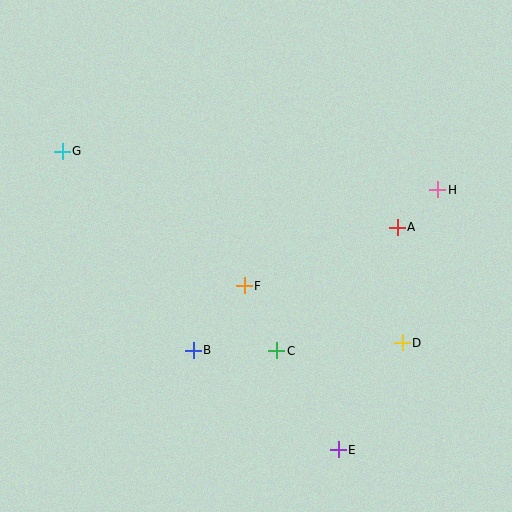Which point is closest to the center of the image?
Point F at (244, 286) is closest to the center.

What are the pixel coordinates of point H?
Point H is at (438, 190).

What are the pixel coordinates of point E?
Point E is at (338, 450).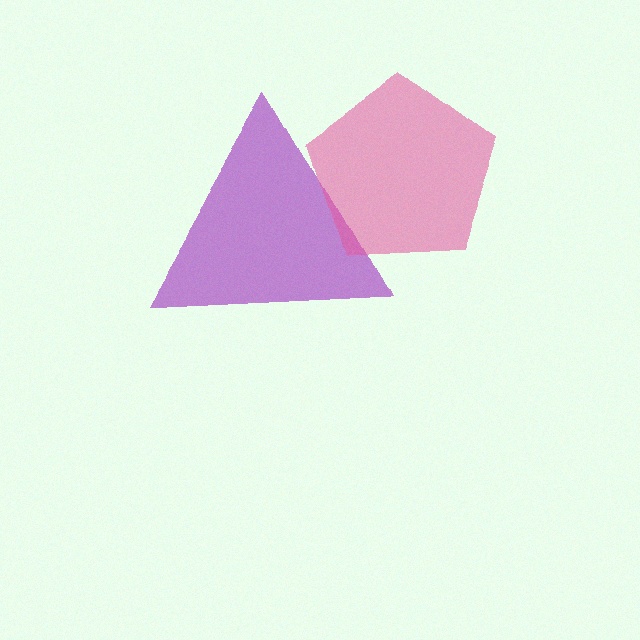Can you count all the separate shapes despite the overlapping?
Yes, there are 2 separate shapes.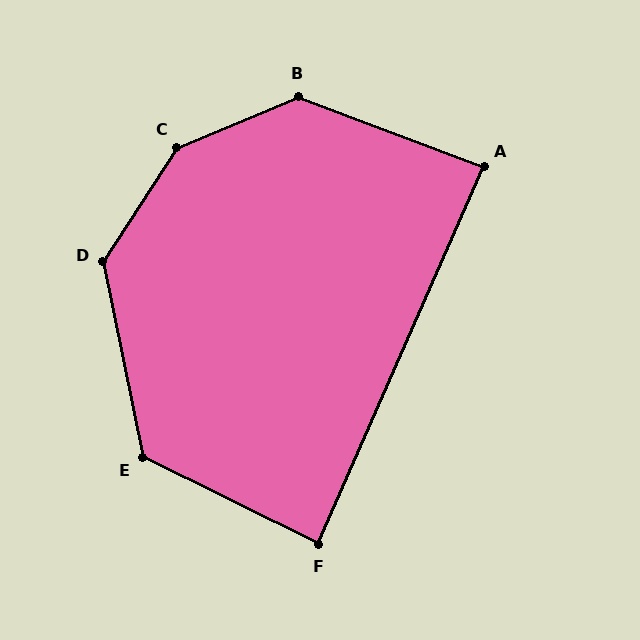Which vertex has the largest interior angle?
C, at approximately 145 degrees.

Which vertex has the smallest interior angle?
A, at approximately 87 degrees.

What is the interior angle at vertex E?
Approximately 128 degrees (obtuse).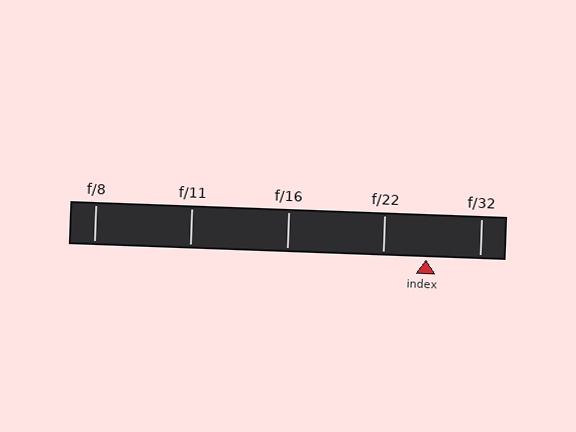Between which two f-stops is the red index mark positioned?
The index mark is between f/22 and f/32.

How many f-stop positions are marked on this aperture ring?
There are 5 f-stop positions marked.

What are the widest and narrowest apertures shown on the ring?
The widest aperture shown is f/8 and the narrowest is f/32.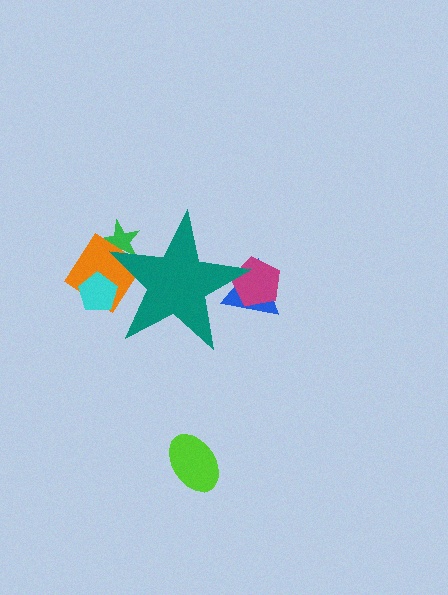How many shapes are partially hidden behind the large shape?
5 shapes are partially hidden.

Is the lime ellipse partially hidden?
No, the lime ellipse is fully visible.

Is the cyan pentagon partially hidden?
Yes, the cyan pentagon is partially hidden behind the teal star.